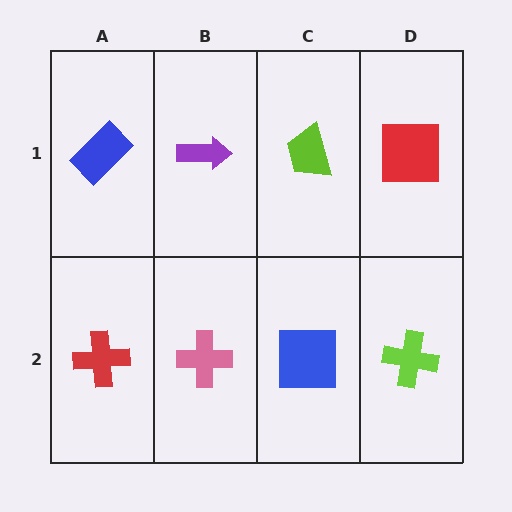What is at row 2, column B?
A pink cross.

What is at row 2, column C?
A blue square.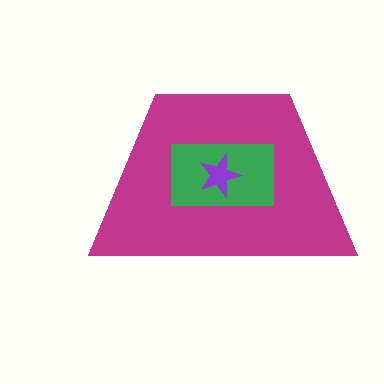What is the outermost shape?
The magenta trapezoid.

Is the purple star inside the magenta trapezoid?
Yes.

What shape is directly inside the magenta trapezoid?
The green rectangle.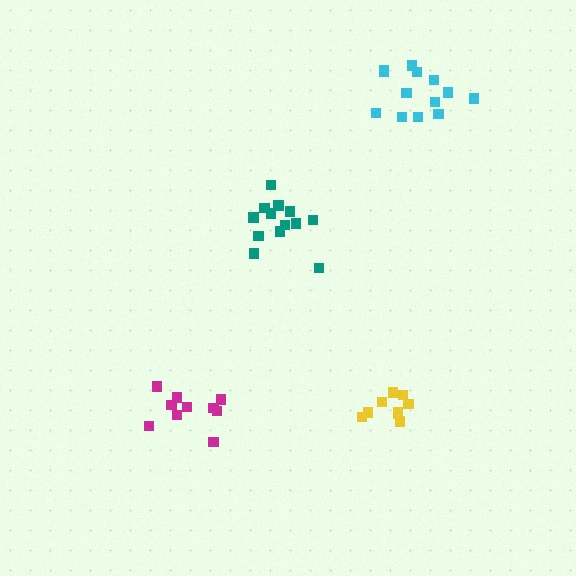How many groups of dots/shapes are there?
There are 4 groups.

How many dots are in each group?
Group 1: 9 dots, Group 2: 10 dots, Group 3: 13 dots, Group 4: 13 dots (45 total).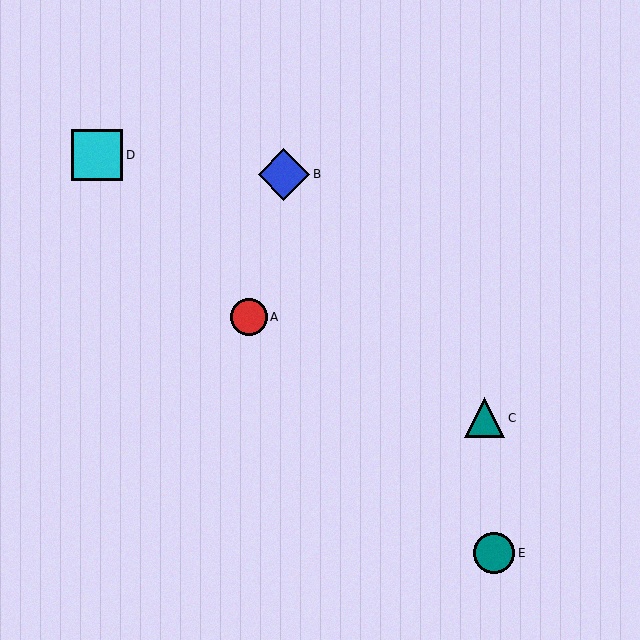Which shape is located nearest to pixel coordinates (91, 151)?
The cyan square (labeled D) at (97, 155) is nearest to that location.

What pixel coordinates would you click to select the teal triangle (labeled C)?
Click at (485, 418) to select the teal triangle C.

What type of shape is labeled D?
Shape D is a cyan square.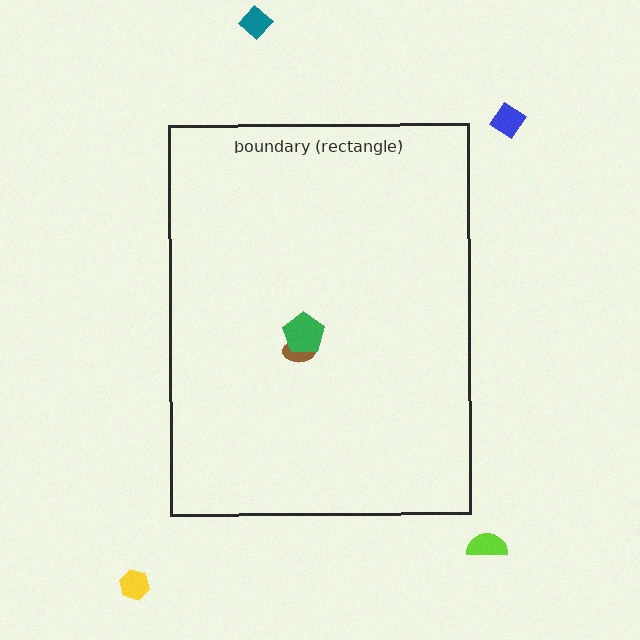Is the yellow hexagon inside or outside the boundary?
Outside.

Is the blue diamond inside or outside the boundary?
Outside.